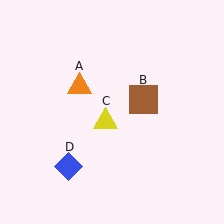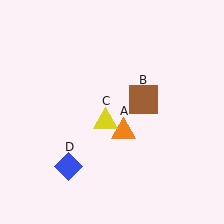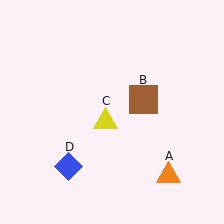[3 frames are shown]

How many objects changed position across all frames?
1 object changed position: orange triangle (object A).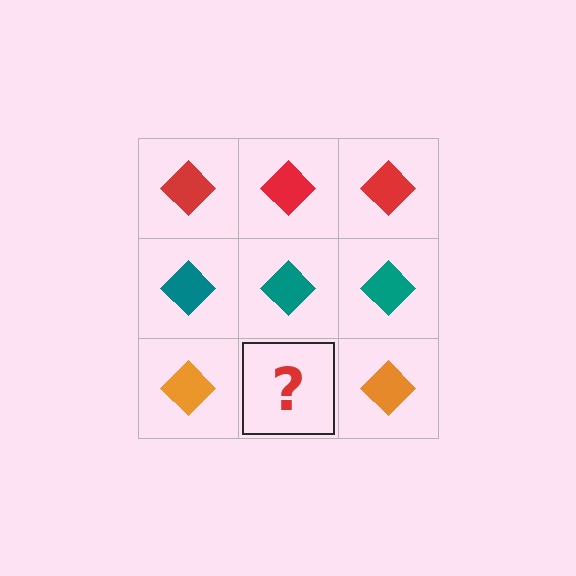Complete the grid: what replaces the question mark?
The question mark should be replaced with an orange diamond.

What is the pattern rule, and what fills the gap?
The rule is that each row has a consistent color. The gap should be filled with an orange diamond.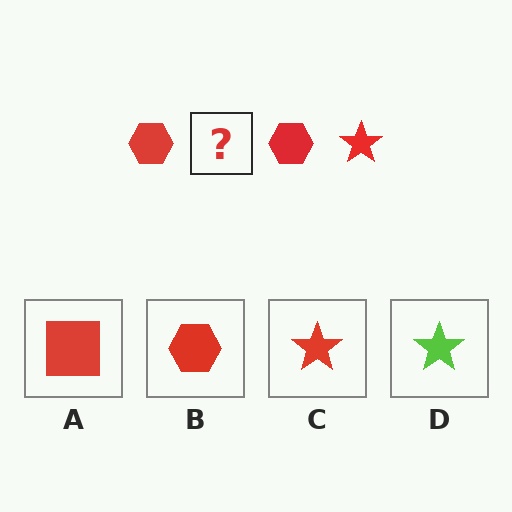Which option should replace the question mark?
Option C.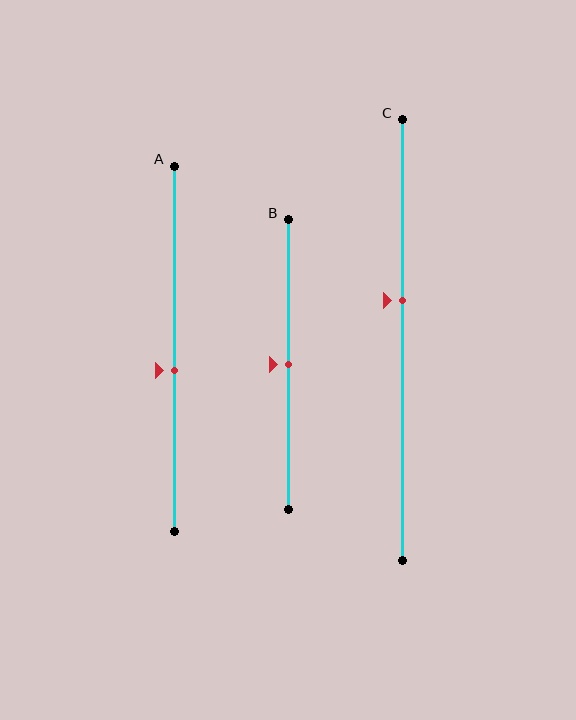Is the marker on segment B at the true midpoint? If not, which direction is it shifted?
Yes, the marker on segment B is at the true midpoint.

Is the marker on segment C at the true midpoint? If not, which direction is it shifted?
No, the marker on segment C is shifted upward by about 9% of the segment length.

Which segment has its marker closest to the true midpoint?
Segment B has its marker closest to the true midpoint.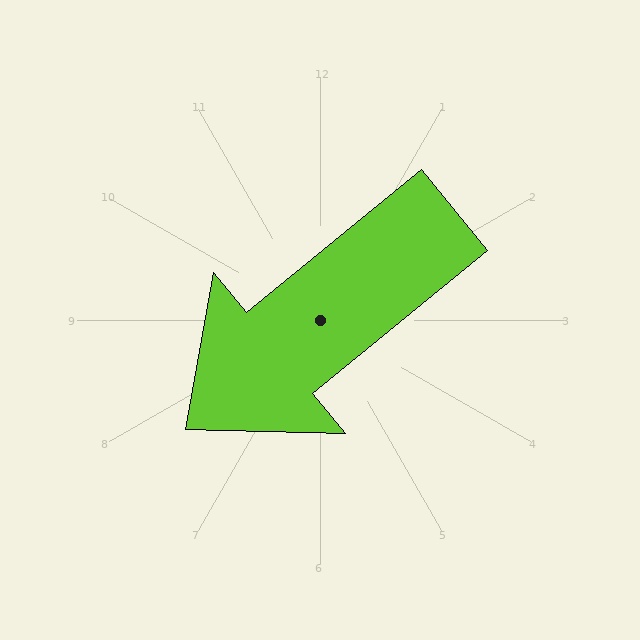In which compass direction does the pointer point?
Southwest.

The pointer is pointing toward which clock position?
Roughly 8 o'clock.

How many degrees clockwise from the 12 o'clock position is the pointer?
Approximately 231 degrees.